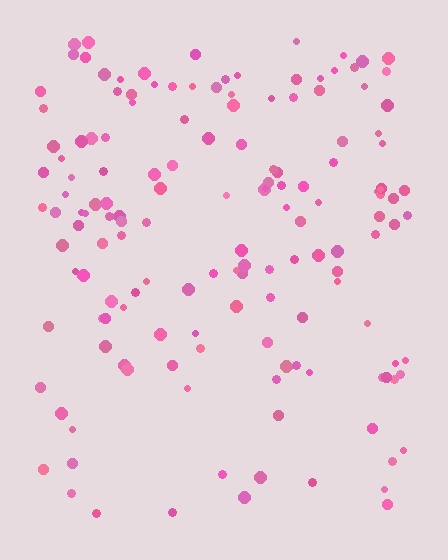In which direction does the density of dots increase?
From bottom to top, with the top side densest.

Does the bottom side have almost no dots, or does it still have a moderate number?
Still a moderate number, just noticeably fewer than the top.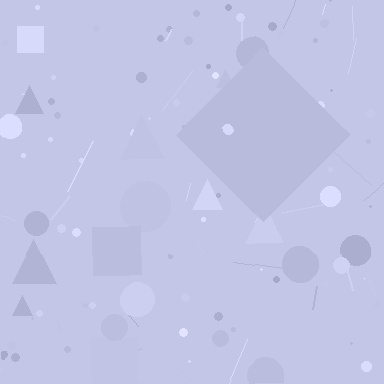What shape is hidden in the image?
A diamond is hidden in the image.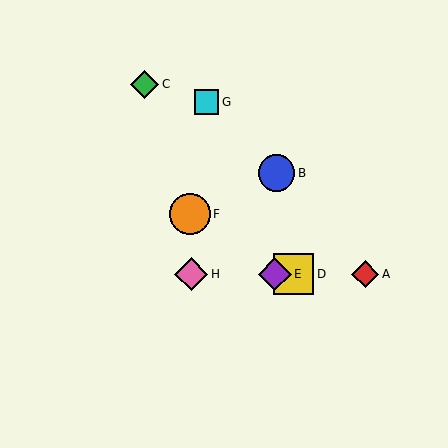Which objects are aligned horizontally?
Objects A, D, E, H are aligned horizontally.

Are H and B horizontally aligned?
No, H is at y≈274 and B is at y≈173.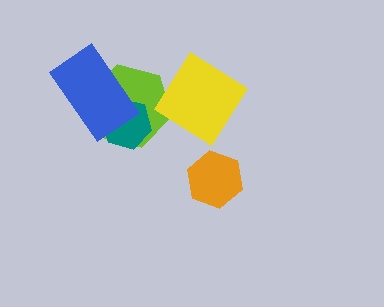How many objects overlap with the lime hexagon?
2 objects overlap with the lime hexagon.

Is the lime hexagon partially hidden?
Yes, it is partially covered by another shape.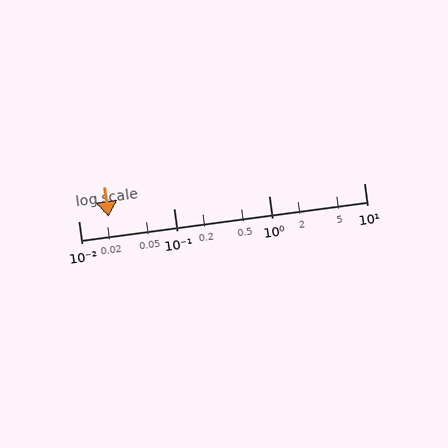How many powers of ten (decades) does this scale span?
The scale spans 3 decades, from 0.01 to 10.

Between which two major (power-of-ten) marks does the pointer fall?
The pointer is between 0.01 and 0.1.